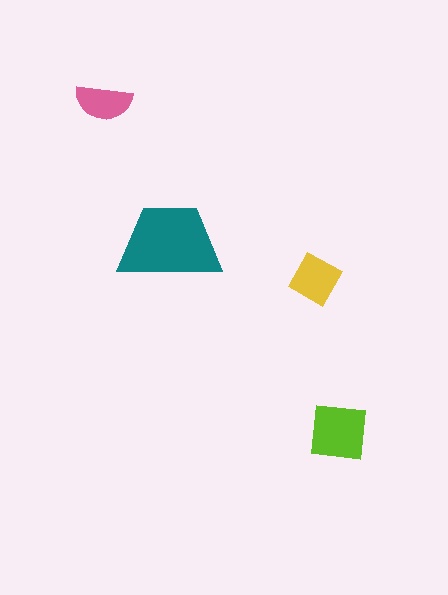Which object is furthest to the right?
The lime square is rightmost.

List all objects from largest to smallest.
The teal trapezoid, the lime square, the yellow square, the pink semicircle.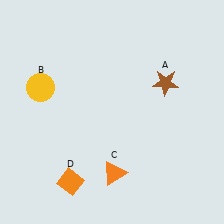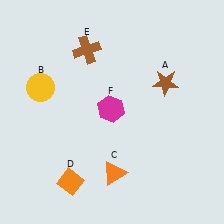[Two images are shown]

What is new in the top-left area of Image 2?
A magenta hexagon (F) was added in the top-left area of Image 2.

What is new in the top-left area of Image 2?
A brown cross (E) was added in the top-left area of Image 2.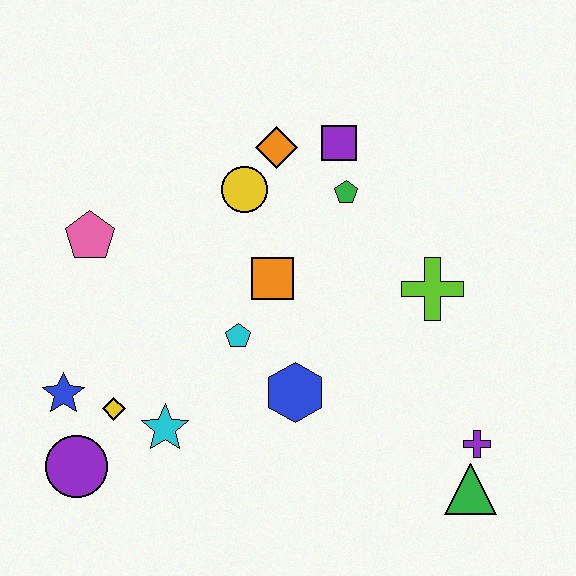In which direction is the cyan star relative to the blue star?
The cyan star is to the right of the blue star.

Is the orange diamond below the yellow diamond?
No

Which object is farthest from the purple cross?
The pink pentagon is farthest from the purple cross.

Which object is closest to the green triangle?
The purple cross is closest to the green triangle.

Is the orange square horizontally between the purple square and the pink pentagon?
Yes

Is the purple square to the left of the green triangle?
Yes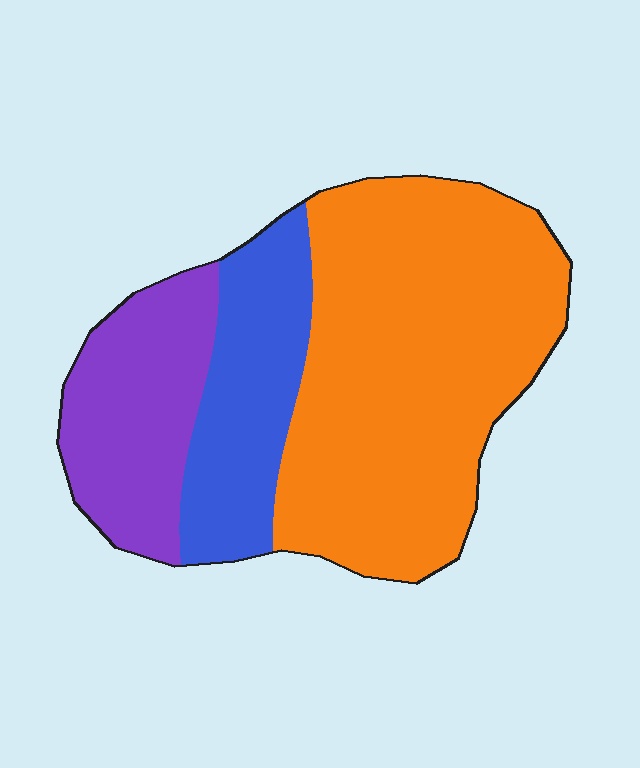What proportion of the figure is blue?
Blue covers about 20% of the figure.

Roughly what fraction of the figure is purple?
Purple takes up about one fifth (1/5) of the figure.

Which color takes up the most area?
Orange, at roughly 60%.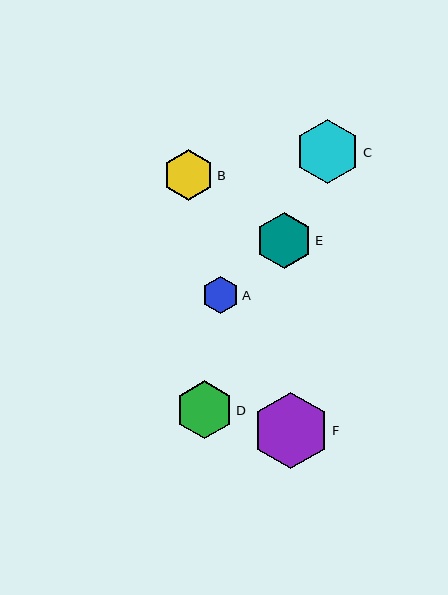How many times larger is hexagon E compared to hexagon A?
Hexagon E is approximately 1.5 times the size of hexagon A.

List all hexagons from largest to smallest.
From largest to smallest: F, C, D, E, B, A.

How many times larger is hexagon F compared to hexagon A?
Hexagon F is approximately 2.1 times the size of hexagon A.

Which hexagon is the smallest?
Hexagon A is the smallest with a size of approximately 37 pixels.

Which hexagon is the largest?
Hexagon F is the largest with a size of approximately 77 pixels.